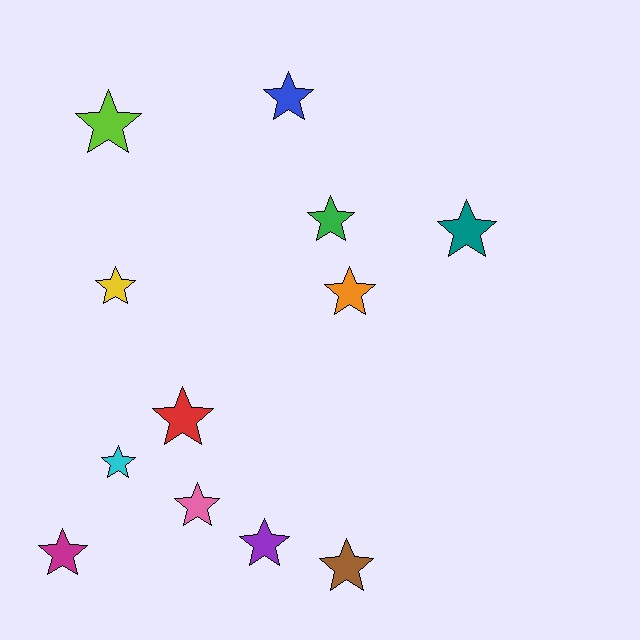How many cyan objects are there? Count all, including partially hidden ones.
There is 1 cyan object.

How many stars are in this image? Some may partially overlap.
There are 12 stars.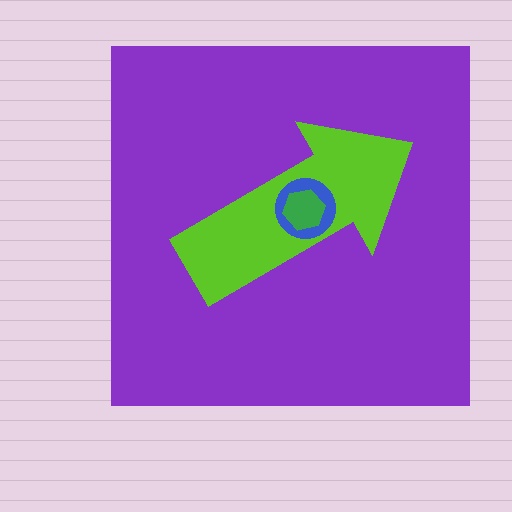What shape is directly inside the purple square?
The lime arrow.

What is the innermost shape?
The green hexagon.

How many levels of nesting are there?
4.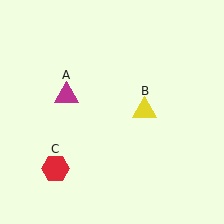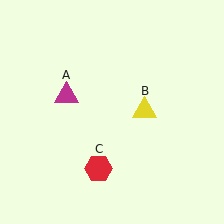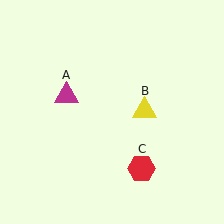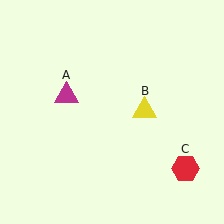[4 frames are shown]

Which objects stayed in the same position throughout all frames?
Magenta triangle (object A) and yellow triangle (object B) remained stationary.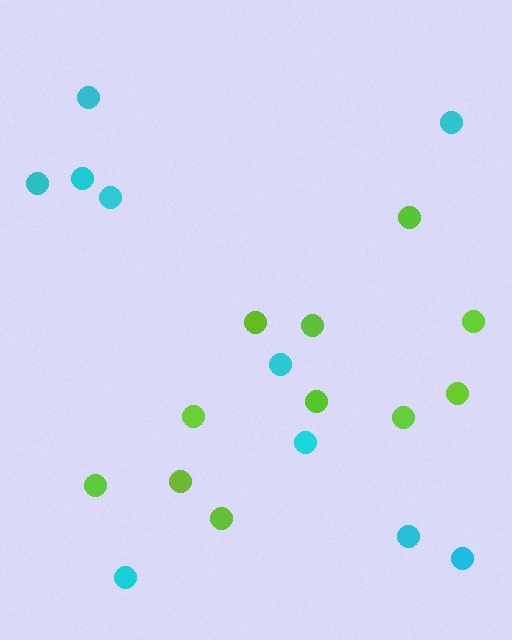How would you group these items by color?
There are 2 groups: one group of cyan circles (10) and one group of lime circles (11).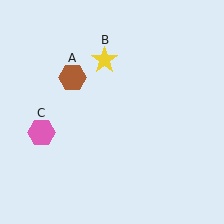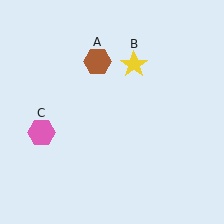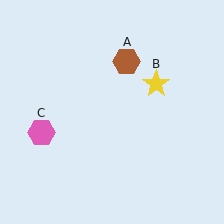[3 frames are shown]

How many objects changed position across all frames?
2 objects changed position: brown hexagon (object A), yellow star (object B).